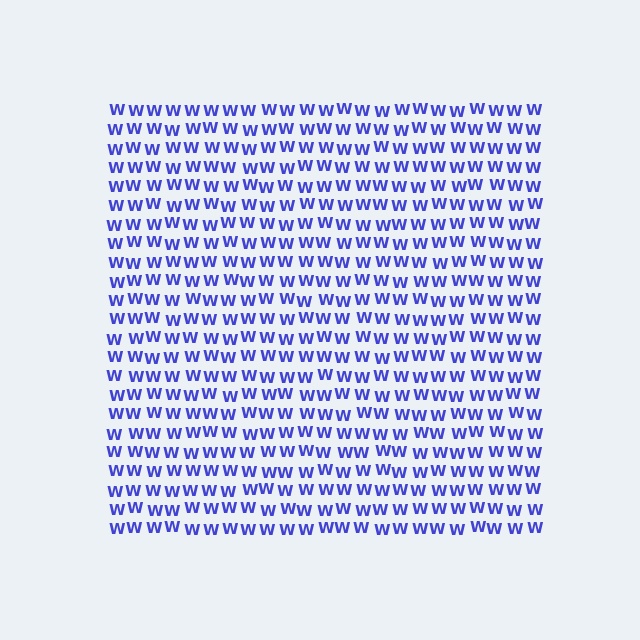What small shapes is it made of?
It is made of small letter W's.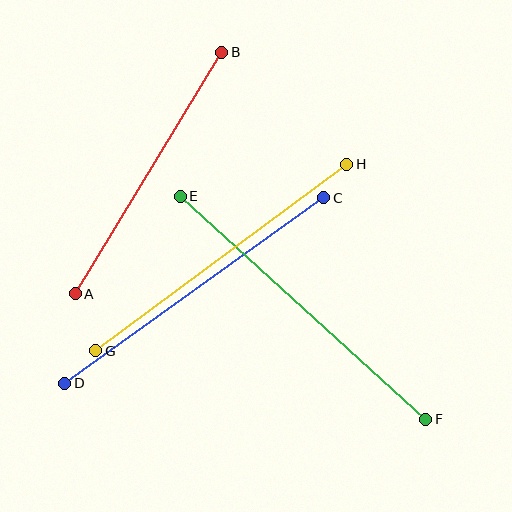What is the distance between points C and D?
The distance is approximately 319 pixels.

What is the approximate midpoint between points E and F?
The midpoint is at approximately (303, 308) pixels.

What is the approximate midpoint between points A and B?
The midpoint is at approximately (149, 173) pixels.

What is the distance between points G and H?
The distance is approximately 313 pixels.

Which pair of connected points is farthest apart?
Points E and F are farthest apart.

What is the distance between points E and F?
The distance is approximately 331 pixels.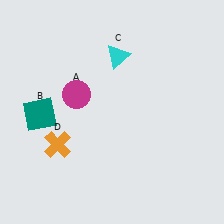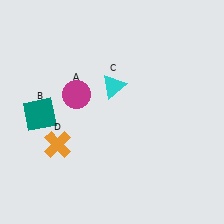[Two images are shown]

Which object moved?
The cyan triangle (C) moved down.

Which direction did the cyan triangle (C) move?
The cyan triangle (C) moved down.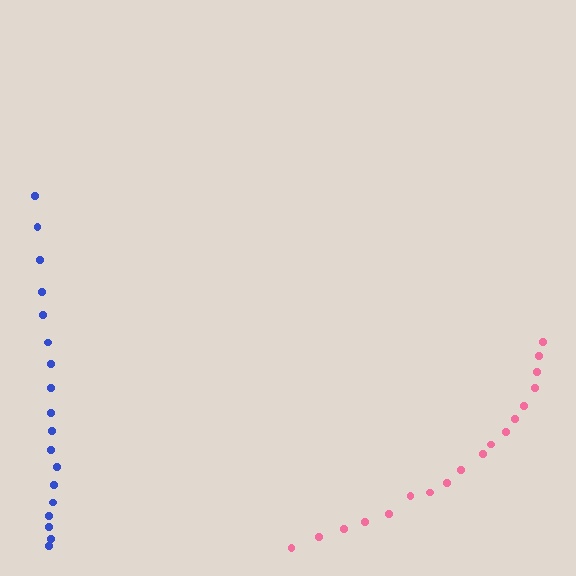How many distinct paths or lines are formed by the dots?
There are 2 distinct paths.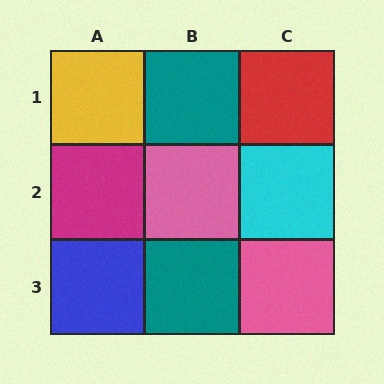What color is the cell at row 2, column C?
Cyan.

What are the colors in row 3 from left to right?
Blue, teal, pink.